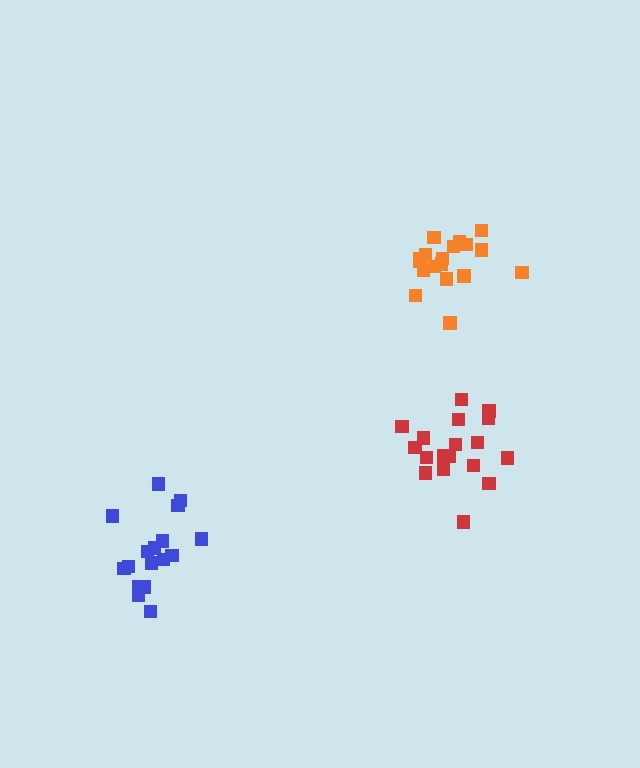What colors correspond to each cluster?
The clusters are colored: orange, red, blue.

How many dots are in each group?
Group 1: 18 dots, Group 2: 18 dots, Group 3: 17 dots (53 total).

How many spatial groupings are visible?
There are 3 spatial groupings.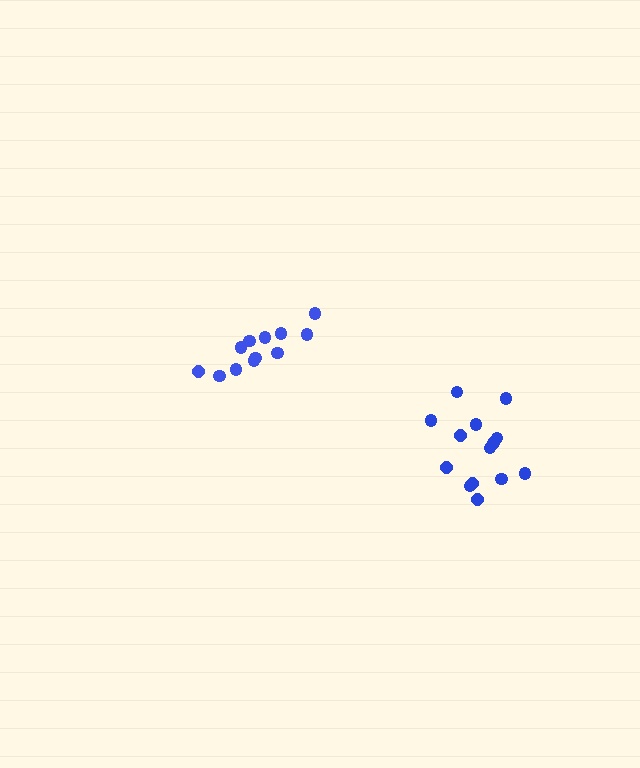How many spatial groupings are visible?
There are 2 spatial groupings.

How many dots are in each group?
Group 1: 15 dots, Group 2: 12 dots (27 total).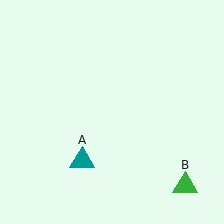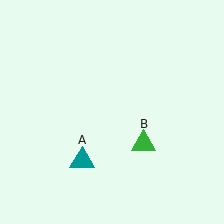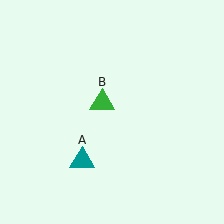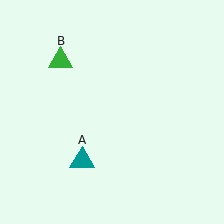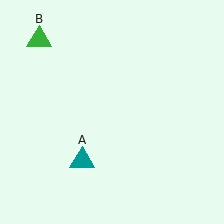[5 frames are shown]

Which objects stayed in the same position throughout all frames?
Teal triangle (object A) remained stationary.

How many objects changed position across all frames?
1 object changed position: green triangle (object B).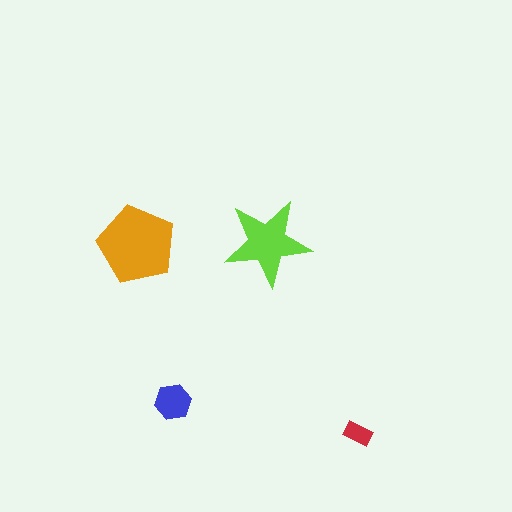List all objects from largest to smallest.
The orange pentagon, the lime star, the blue hexagon, the red rectangle.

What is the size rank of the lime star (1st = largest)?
2nd.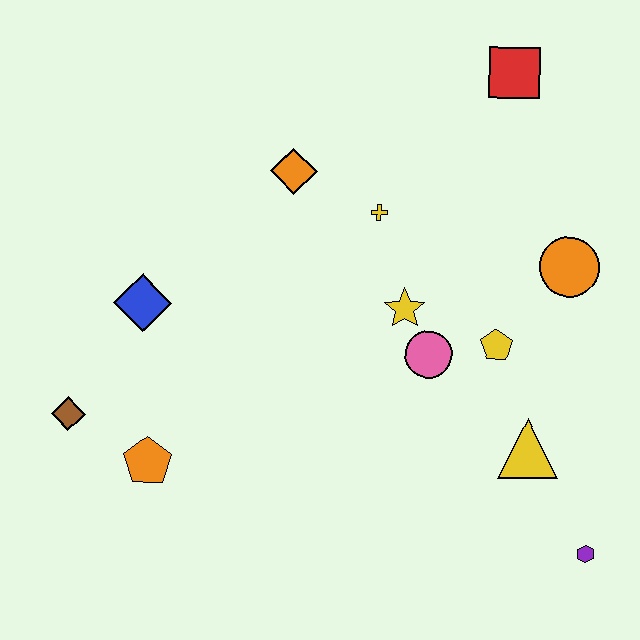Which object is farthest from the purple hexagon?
The brown diamond is farthest from the purple hexagon.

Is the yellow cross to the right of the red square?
No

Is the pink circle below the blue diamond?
Yes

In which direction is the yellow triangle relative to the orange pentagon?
The yellow triangle is to the right of the orange pentagon.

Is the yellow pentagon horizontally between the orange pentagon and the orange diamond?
No